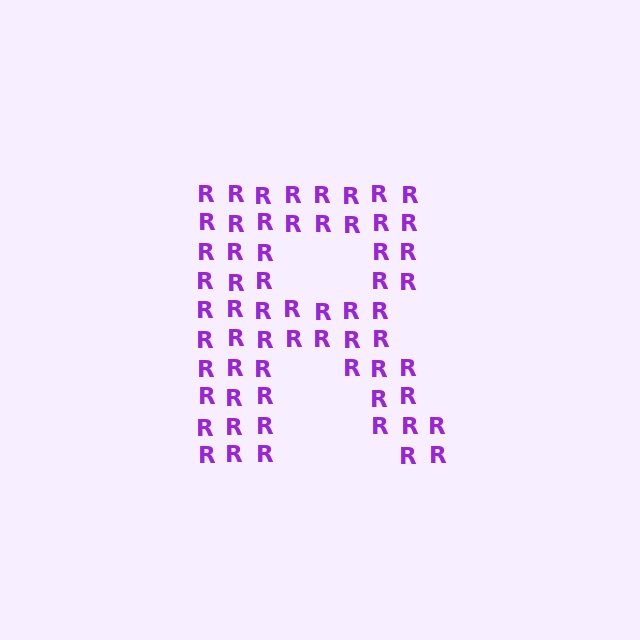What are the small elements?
The small elements are letter R's.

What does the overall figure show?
The overall figure shows the letter R.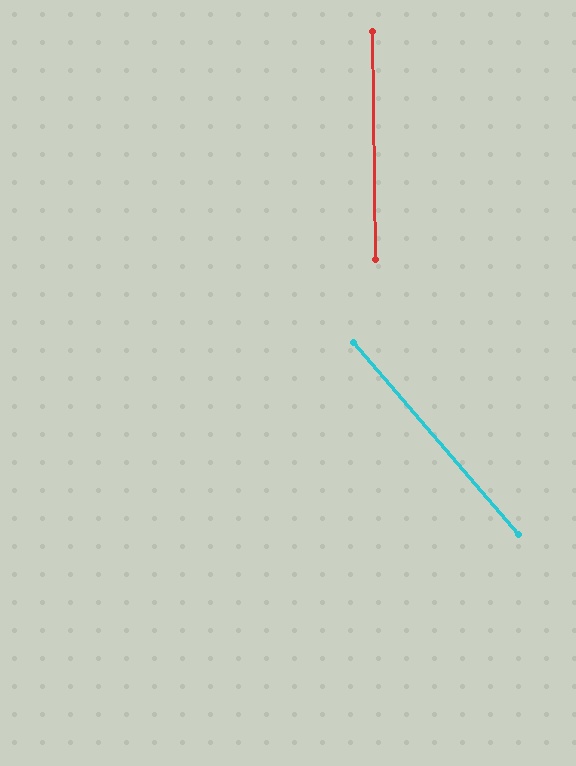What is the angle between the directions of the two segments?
Approximately 40 degrees.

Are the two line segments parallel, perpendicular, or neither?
Neither parallel nor perpendicular — they differ by about 40°.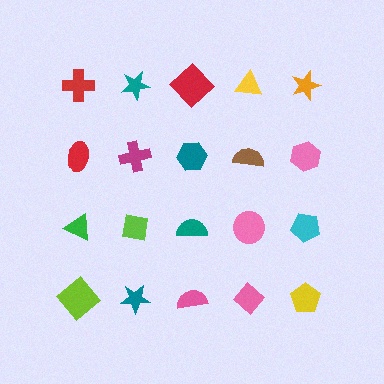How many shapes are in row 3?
5 shapes.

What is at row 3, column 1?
A green triangle.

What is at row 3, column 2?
A lime square.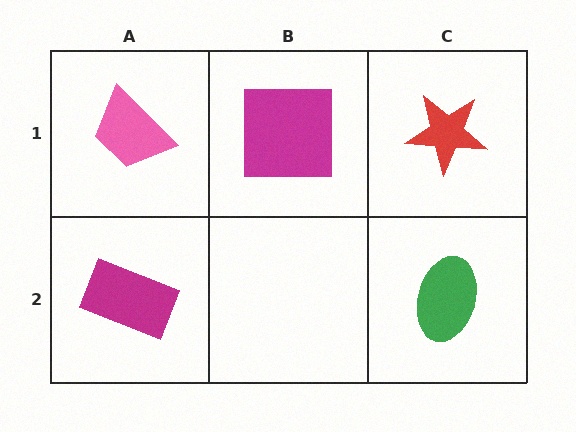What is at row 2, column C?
A green ellipse.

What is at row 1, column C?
A red star.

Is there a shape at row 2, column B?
No, that cell is empty.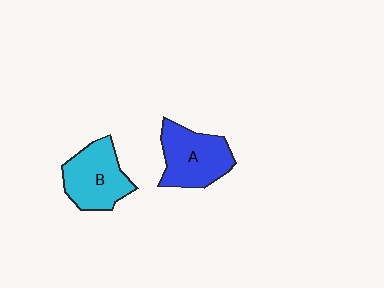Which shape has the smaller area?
Shape B (cyan).